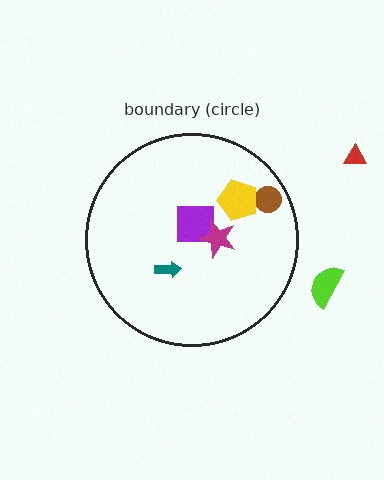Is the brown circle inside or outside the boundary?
Inside.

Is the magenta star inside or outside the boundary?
Inside.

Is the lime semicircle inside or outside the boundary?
Outside.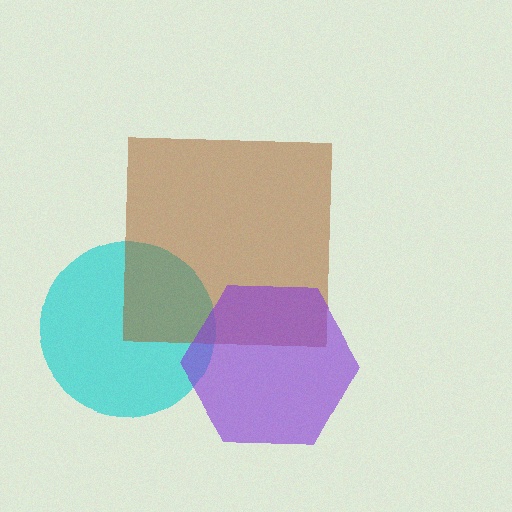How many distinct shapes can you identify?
There are 3 distinct shapes: a cyan circle, a brown square, a purple hexagon.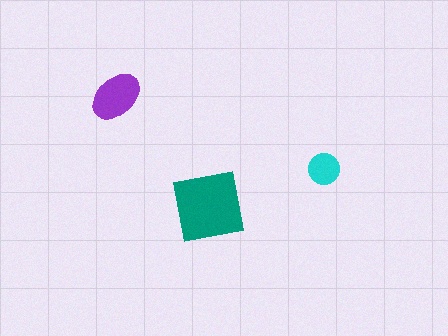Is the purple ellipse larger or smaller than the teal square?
Smaller.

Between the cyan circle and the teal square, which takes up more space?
The teal square.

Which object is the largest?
The teal square.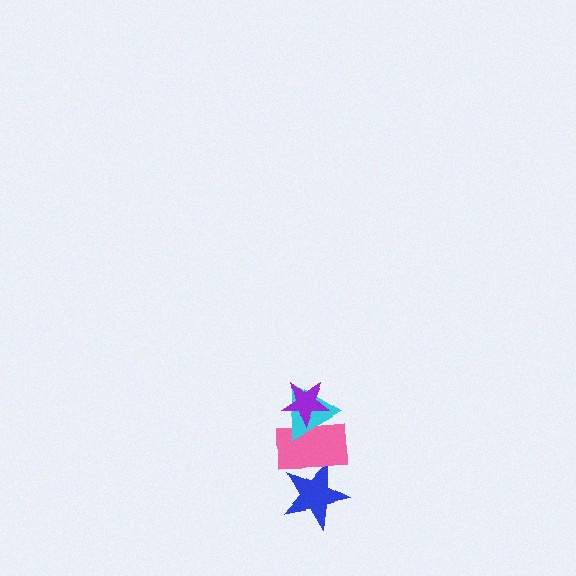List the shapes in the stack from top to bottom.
From top to bottom: the purple star, the cyan triangle, the pink rectangle, the blue star.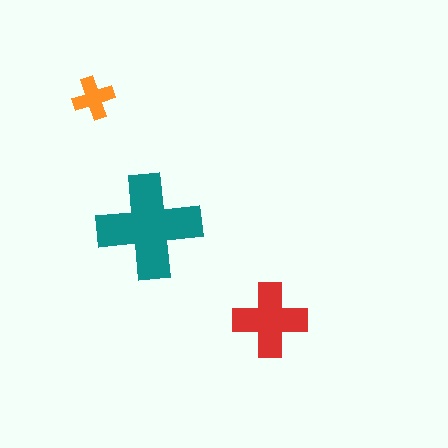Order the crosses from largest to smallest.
the teal one, the red one, the orange one.